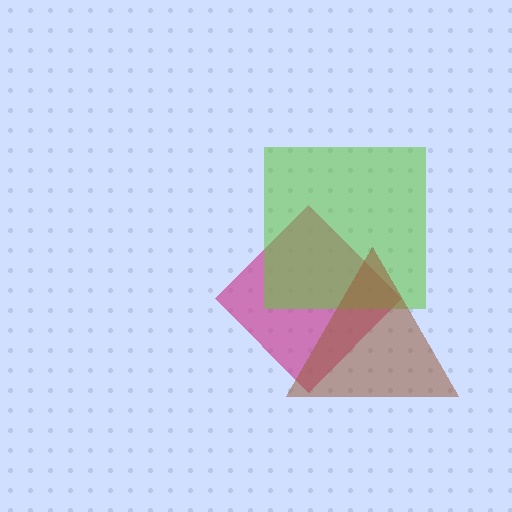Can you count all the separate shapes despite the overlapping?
Yes, there are 3 separate shapes.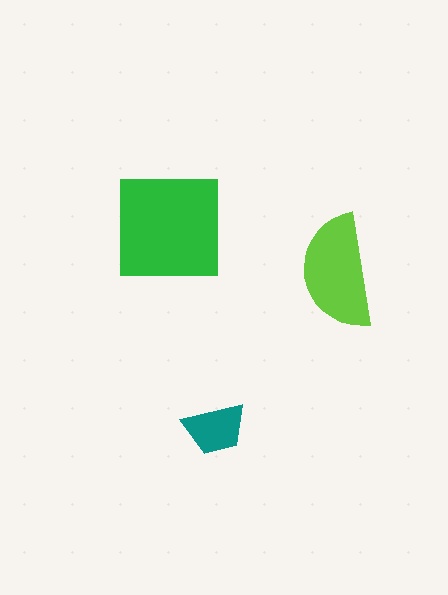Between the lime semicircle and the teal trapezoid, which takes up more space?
The lime semicircle.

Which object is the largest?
The green square.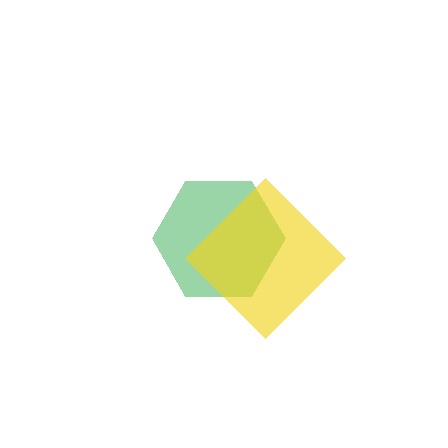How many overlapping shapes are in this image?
There are 2 overlapping shapes in the image.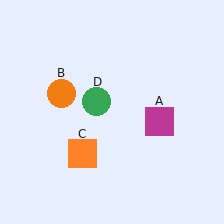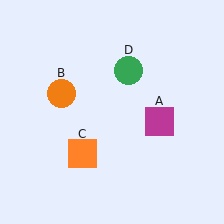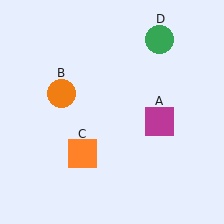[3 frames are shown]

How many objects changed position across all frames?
1 object changed position: green circle (object D).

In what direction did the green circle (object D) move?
The green circle (object D) moved up and to the right.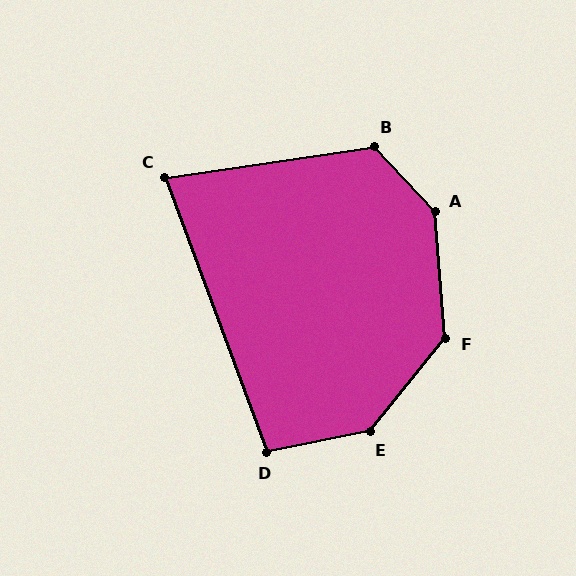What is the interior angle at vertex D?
Approximately 99 degrees (obtuse).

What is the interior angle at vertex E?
Approximately 140 degrees (obtuse).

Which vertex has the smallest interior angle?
C, at approximately 78 degrees.